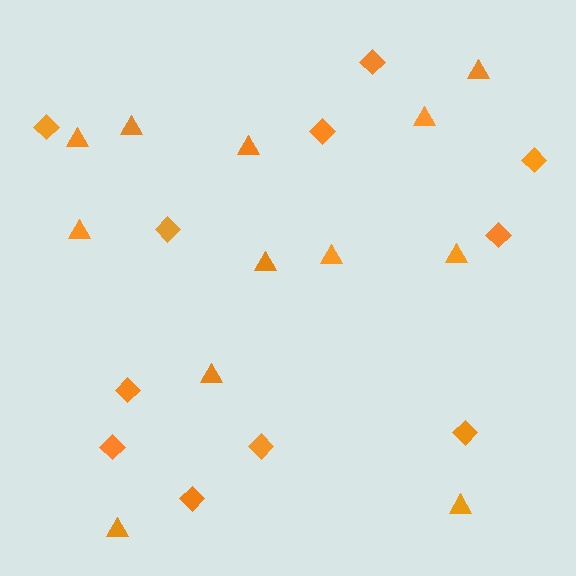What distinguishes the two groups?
There are 2 groups: one group of triangles (12) and one group of diamonds (11).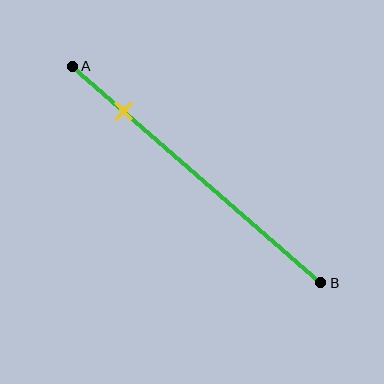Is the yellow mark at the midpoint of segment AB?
No, the mark is at about 20% from A, not at the 50% midpoint.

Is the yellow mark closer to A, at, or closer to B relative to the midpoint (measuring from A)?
The yellow mark is closer to point A than the midpoint of segment AB.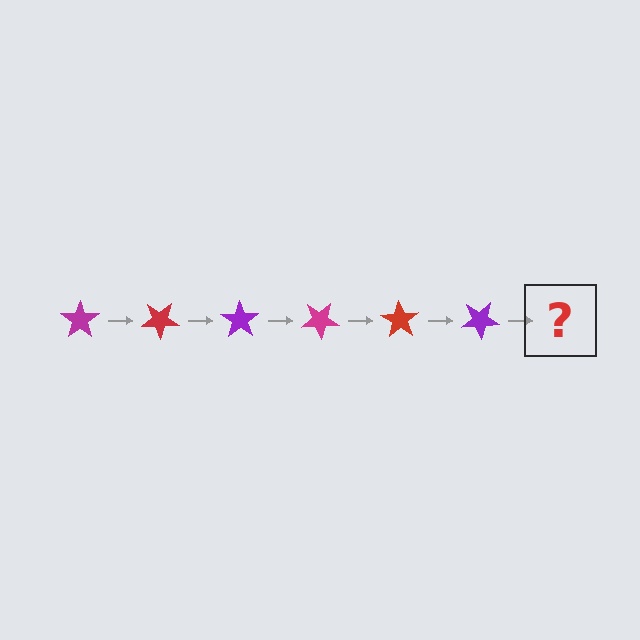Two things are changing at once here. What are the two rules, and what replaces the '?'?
The two rules are that it rotates 35 degrees each step and the color cycles through magenta, red, and purple. The '?' should be a magenta star, rotated 210 degrees from the start.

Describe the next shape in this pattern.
It should be a magenta star, rotated 210 degrees from the start.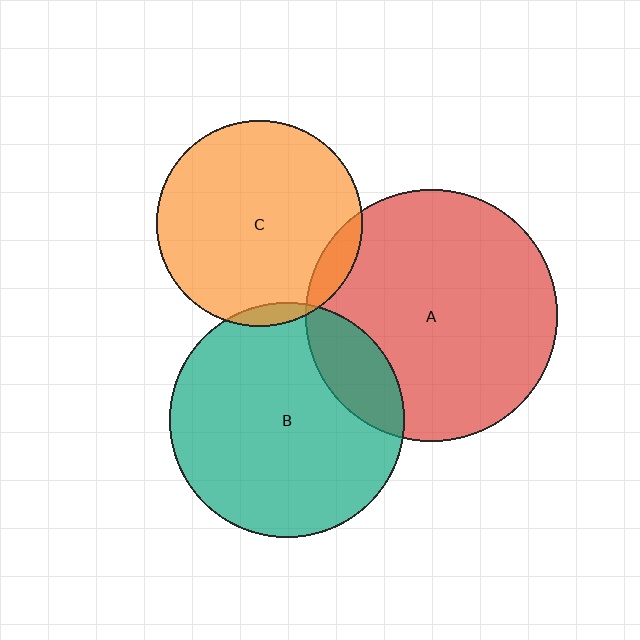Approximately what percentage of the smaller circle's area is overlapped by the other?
Approximately 15%.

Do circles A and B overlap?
Yes.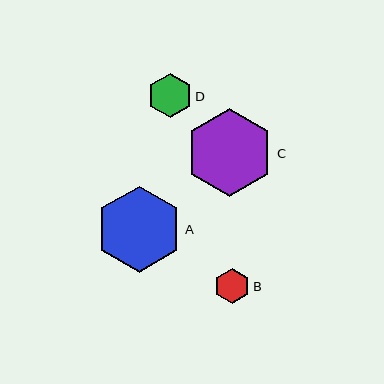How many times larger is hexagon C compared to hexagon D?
Hexagon C is approximately 2.0 times the size of hexagon D.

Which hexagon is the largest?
Hexagon C is the largest with a size of approximately 88 pixels.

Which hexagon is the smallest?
Hexagon B is the smallest with a size of approximately 35 pixels.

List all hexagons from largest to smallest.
From largest to smallest: C, A, D, B.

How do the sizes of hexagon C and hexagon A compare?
Hexagon C and hexagon A are approximately the same size.